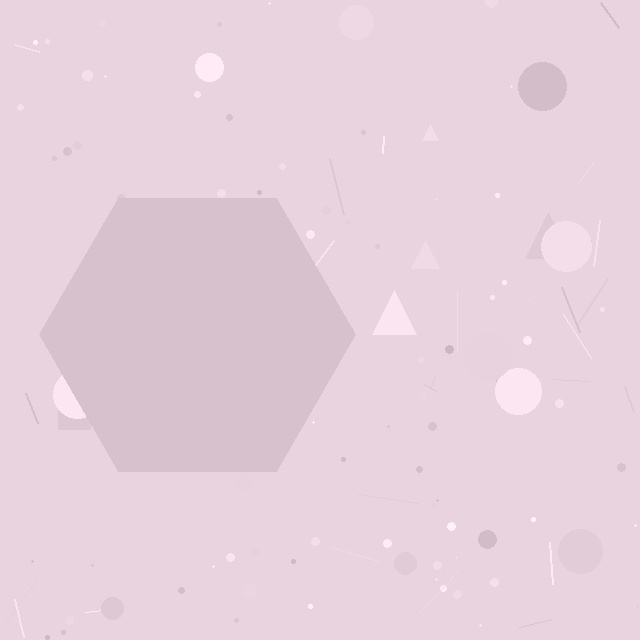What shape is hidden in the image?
A hexagon is hidden in the image.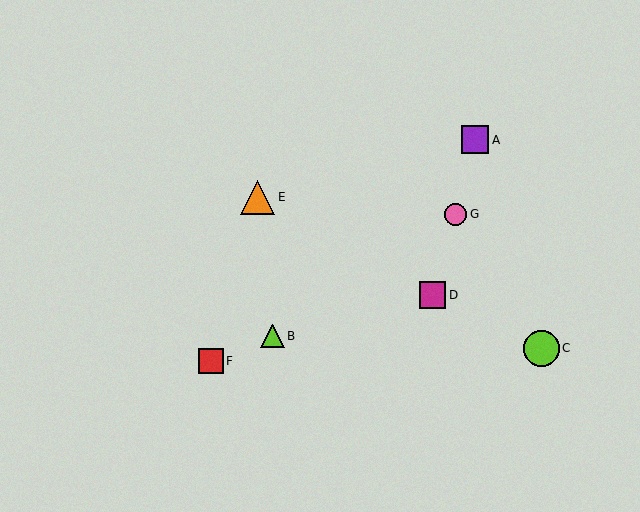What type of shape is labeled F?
Shape F is a red square.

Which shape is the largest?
The lime circle (labeled C) is the largest.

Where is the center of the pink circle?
The center of the pink circle is at (456, 214).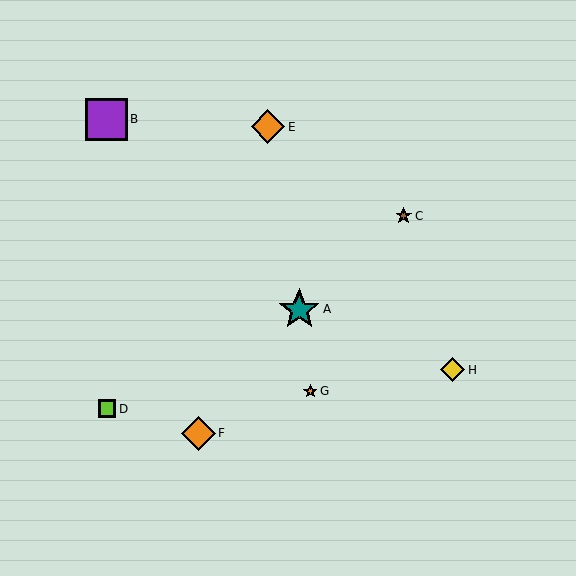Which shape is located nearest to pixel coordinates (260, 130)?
The orange diamond (labeled E) at (268, 127) is nearest to that location.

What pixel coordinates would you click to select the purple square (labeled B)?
Click at (106, 119) to select the purple square B.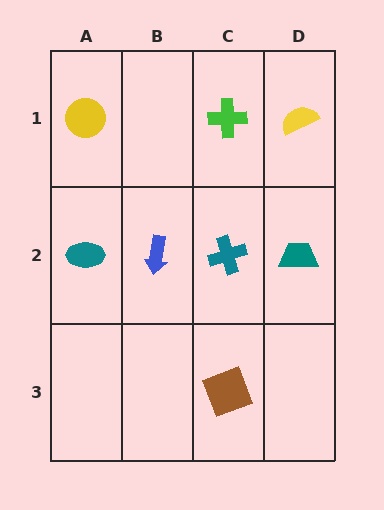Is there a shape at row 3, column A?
No, that cell is empty.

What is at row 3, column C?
A brown square.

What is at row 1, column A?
A yellow circle.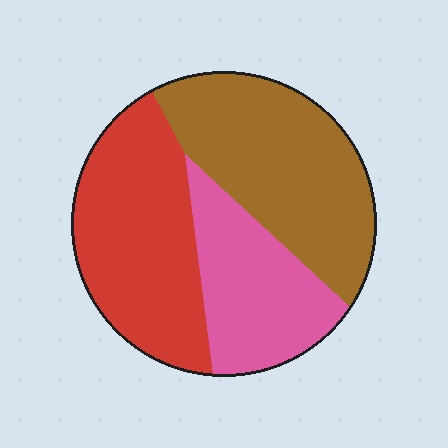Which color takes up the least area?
Pink, at roughly 25%.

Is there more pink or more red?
Red.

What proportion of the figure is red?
Red covers about 35% of the figure.